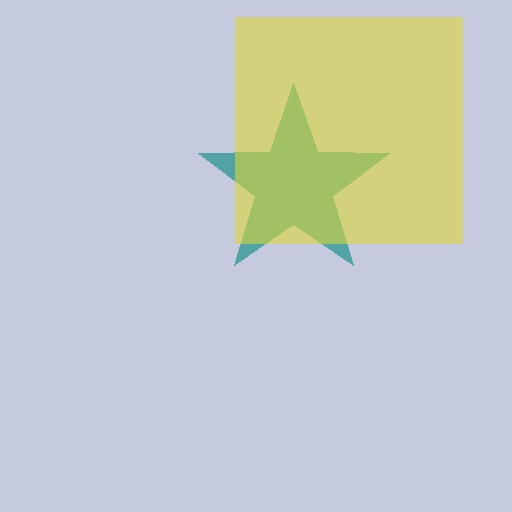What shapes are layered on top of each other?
The layered shapes are: a teal star, a yellow square.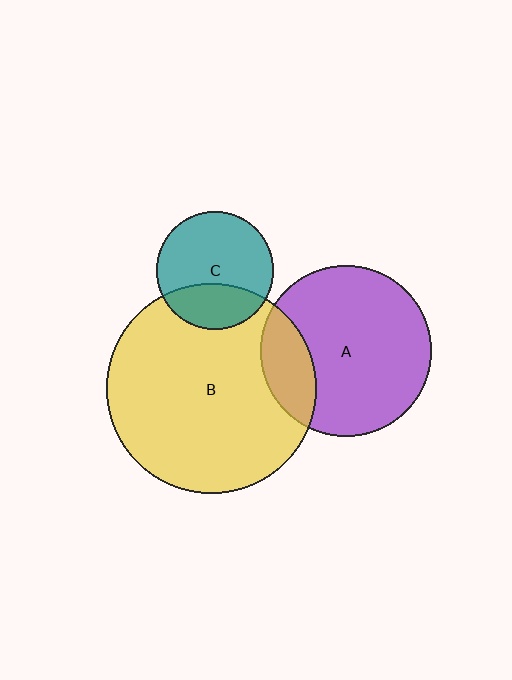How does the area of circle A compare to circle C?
Approximately 2.1 times.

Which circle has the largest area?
Circle B (yellow).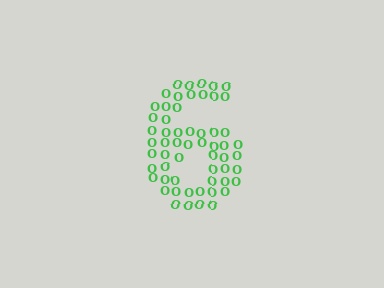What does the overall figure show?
The overall figure shows the digit 6.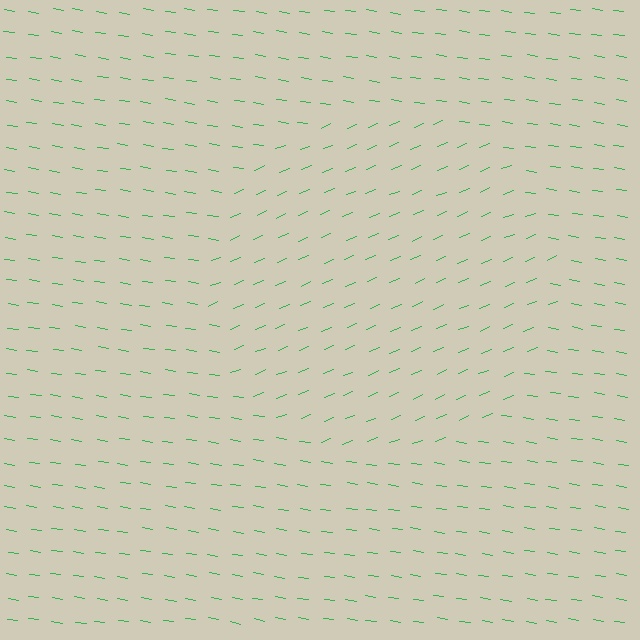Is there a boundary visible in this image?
Yes, there is a texture boundary formed by a change in line orientation.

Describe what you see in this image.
The image is filled with small green line segments. A circle region in the image has lines oriented differently from the surrounding lines, creating a visible texture boundary.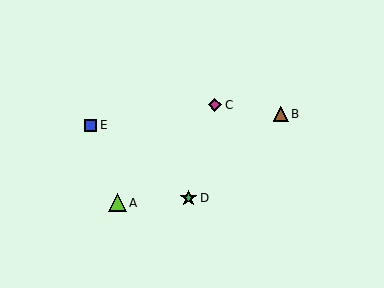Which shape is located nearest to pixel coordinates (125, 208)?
The lime triangle (labeled A) at (117, 203) is nearest to that location.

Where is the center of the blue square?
The center of the blue square is at (91, 125).